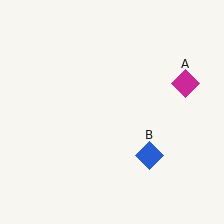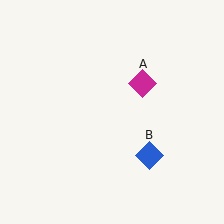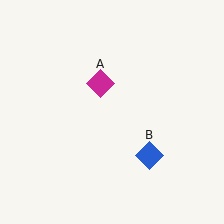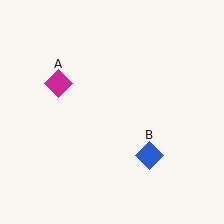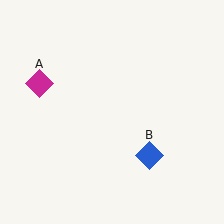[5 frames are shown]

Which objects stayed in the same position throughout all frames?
Blue diamond (object B) remained stationary.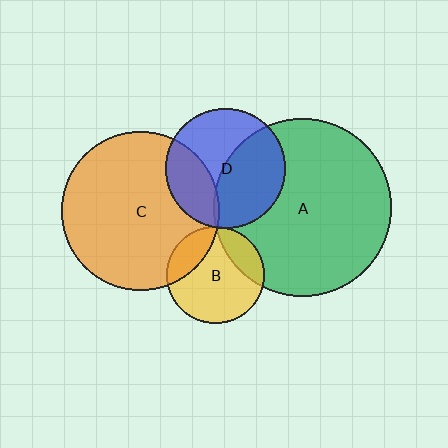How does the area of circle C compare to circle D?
Approximately 1.8 times.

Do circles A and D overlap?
Yes.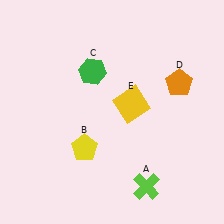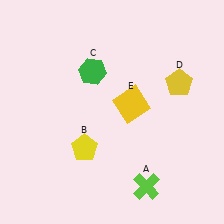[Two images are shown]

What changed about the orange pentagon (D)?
In Image 1, D is orange. In Image 2, it changed to yellow.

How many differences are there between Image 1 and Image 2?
There is 1 difference between the two images.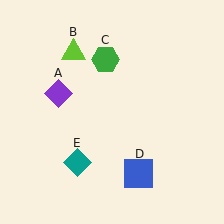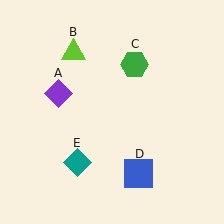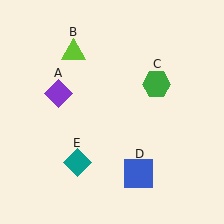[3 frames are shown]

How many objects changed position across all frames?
1 object changed position: green hexagon (object C).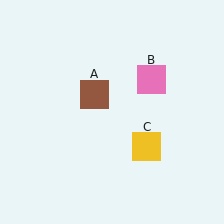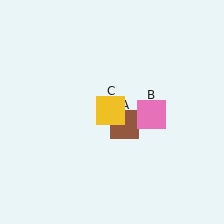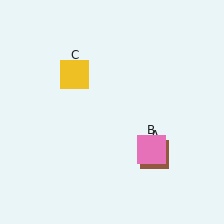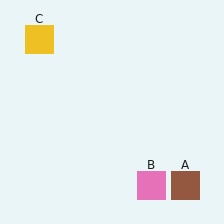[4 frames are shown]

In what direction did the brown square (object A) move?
The brown square (object A) moved down and to the right.